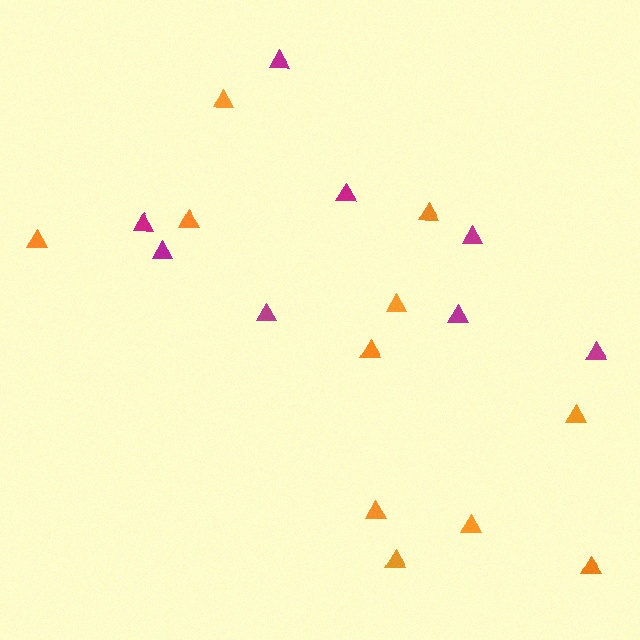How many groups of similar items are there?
There are 2 groups: one group of magenta triangles (8) and one group of orange triangles (11).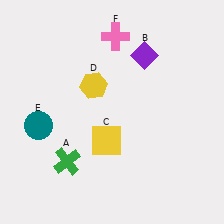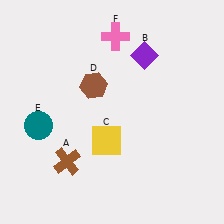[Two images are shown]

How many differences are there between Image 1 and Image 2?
There are 2 differences between the two images.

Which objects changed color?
A changed from green to brown. D changed from yellow to brown.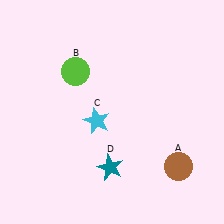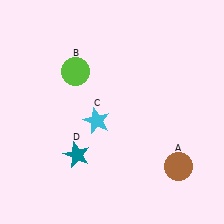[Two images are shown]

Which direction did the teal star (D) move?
The teal star (D) moved left.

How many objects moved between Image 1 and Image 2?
1 object moved between the two images.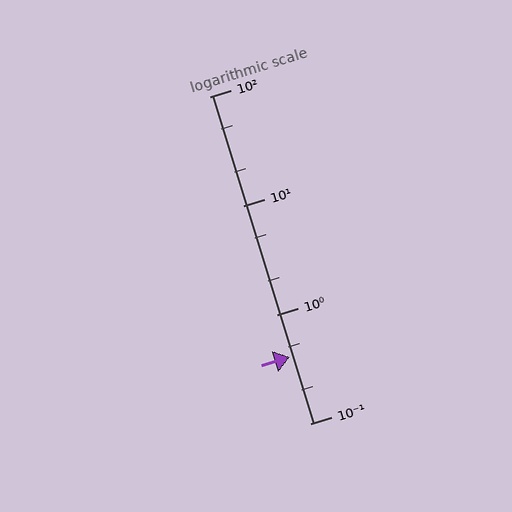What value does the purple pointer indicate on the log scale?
The pointer indicates approximately 0.41.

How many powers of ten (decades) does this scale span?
The scale spans 3 decades, from 0.1 to 100.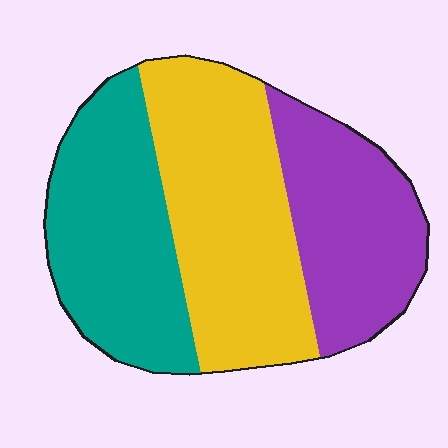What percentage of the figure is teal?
Teal takes up about one third (1/3) of the figure.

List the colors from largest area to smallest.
From largest to smallest: yellow, teal, purple.